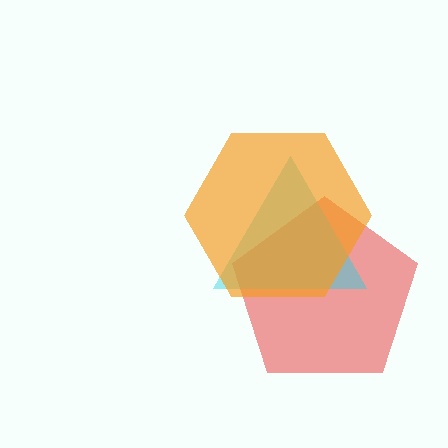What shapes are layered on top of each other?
The layered shapes are: a red pentagon, a cyan triangle, an orange hexagon.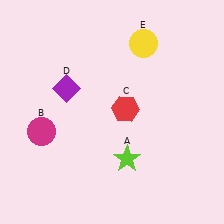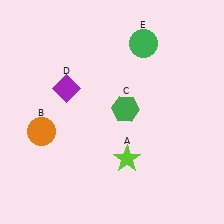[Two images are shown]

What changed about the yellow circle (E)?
In Image 1, E is yellow. In Image 2, it changed to green.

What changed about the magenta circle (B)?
In Image 1, B is magenta. In Image 2, it changed to orange.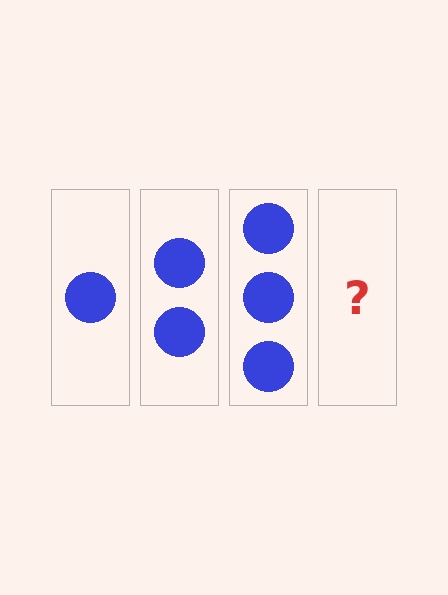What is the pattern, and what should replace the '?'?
The pattern is that each step adds one more circle. The '?' should be 4 circles.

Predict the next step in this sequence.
The next step is 4 circles.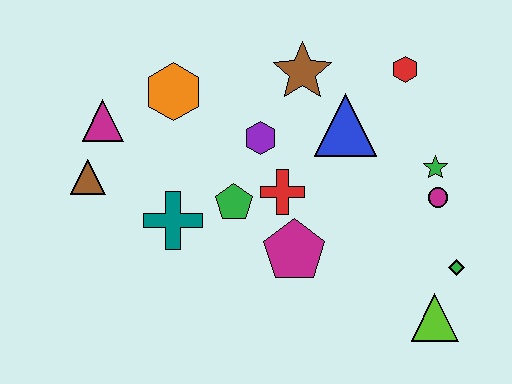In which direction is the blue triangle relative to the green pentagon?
The blue triangle is to the right of the green pentagon.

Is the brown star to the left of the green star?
Yes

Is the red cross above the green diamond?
Yes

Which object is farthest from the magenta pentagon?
The magenta triangle is farthest from the magenta pentagon.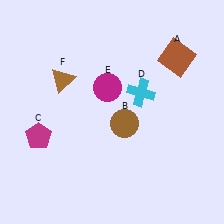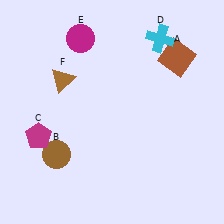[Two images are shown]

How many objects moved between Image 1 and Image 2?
3 objects moved between the two images.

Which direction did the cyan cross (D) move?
The cyan cross (D) moved up.